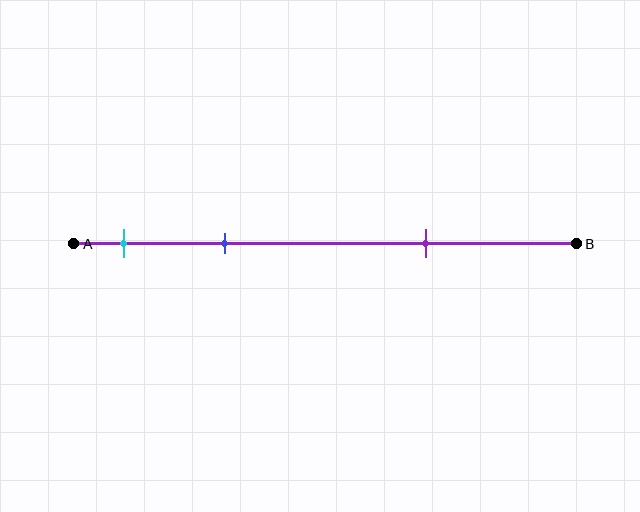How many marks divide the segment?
There are 3 marks dividing the segment.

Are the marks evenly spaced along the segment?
No, the marks are not evenly spaced.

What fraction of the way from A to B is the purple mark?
The purple mark is approximately 70% (0.7) of the way from A to B.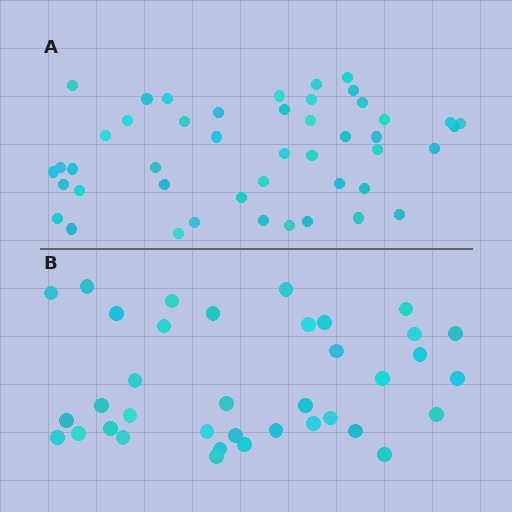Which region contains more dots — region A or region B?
Region A (the top region) has more dots.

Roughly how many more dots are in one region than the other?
Region A has roughly 8 or so more dots than region B.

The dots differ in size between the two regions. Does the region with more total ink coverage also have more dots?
No. Region B has more total ink coverage because its dots are larger, but region A actually contains more individual dots. Total area can be misleading — the number of items is what matters here.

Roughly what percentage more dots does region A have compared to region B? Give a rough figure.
About 25% more.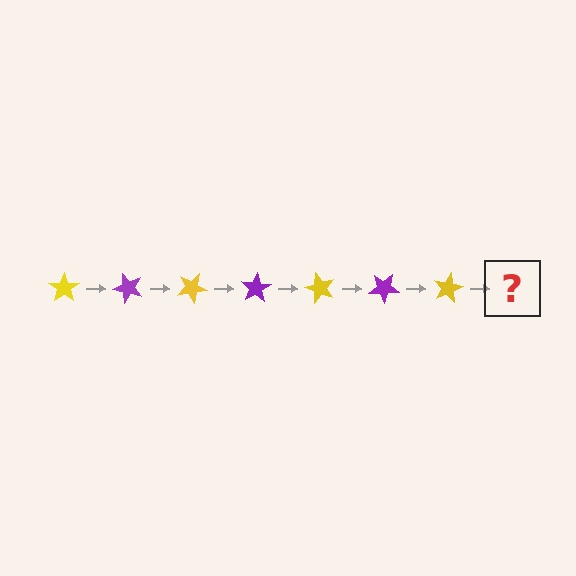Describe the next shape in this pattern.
It should be a purple star, rotated 350 degrees from the start.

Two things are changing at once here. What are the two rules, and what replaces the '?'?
The two rules are that it rotates 50 degrees each step and the color cycles through yellow and purple. The '?' should be a purple star, rotated 350 degrees from the start.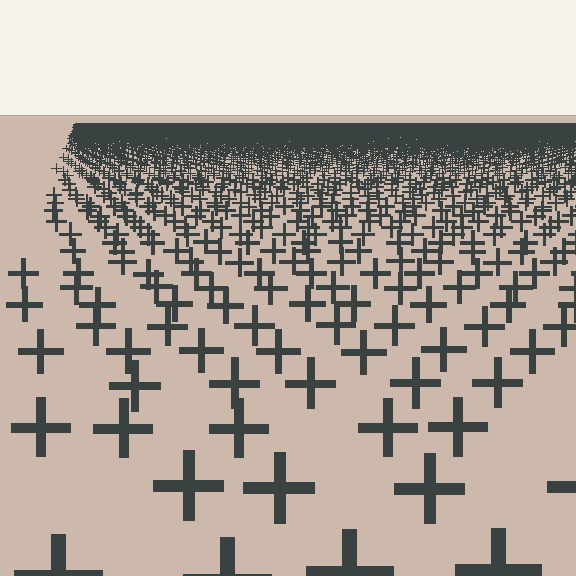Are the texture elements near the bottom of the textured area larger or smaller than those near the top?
Larger. Near the bottom, elements are closer to the viewer and appear at a bigger on-screen size.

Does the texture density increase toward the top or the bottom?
Density increases toward the top.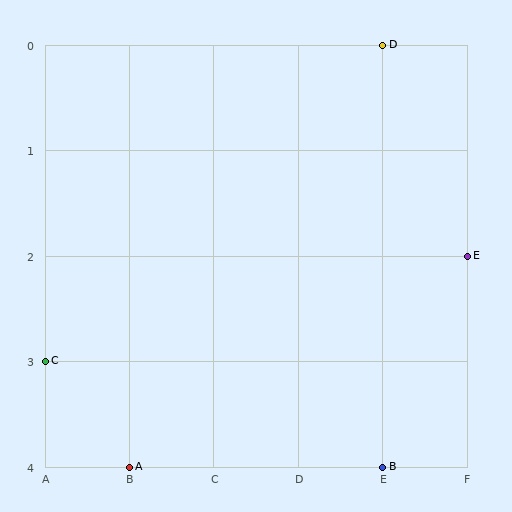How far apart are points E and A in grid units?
Points E and A are 4 columns and 2 rows apart (about 4.5 grid units diagonally).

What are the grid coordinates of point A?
Point A is at grid coordinates (B, 4).